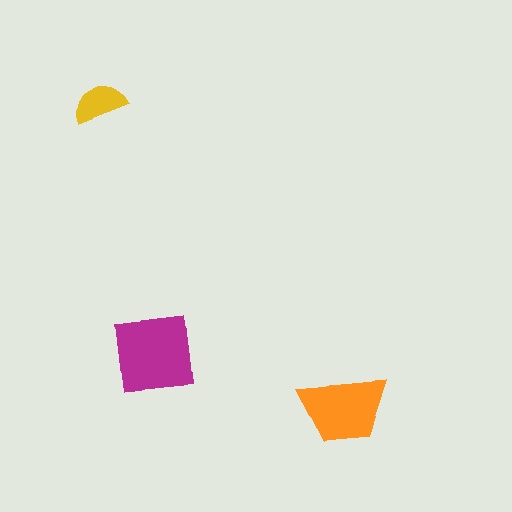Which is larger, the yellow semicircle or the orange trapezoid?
The orange trapezoid.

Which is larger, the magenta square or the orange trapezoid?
The magenta square.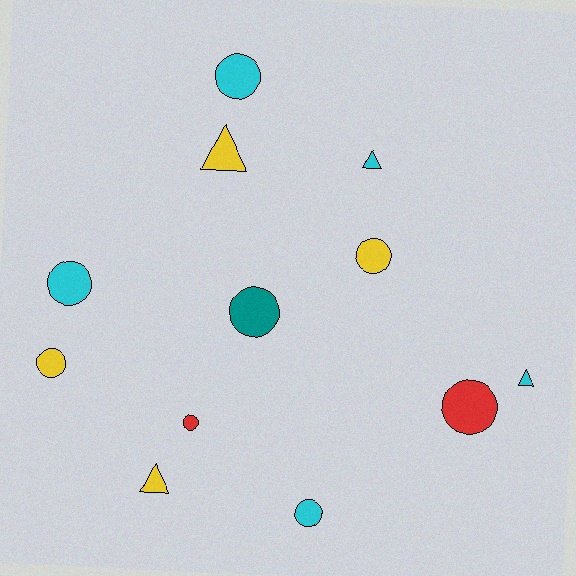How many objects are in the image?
There are 12 objects.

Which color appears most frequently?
Cyan, with 5 objects.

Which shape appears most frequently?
Circle, with 8 objects.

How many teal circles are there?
There is 1 teal circle.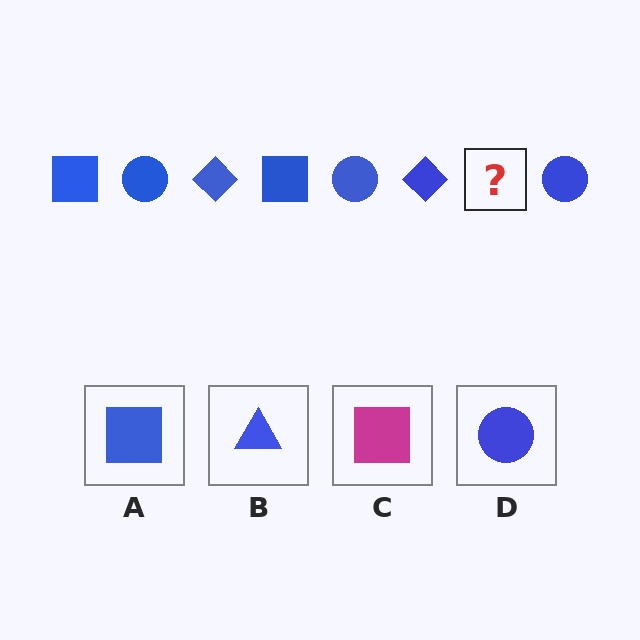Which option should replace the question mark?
Option A.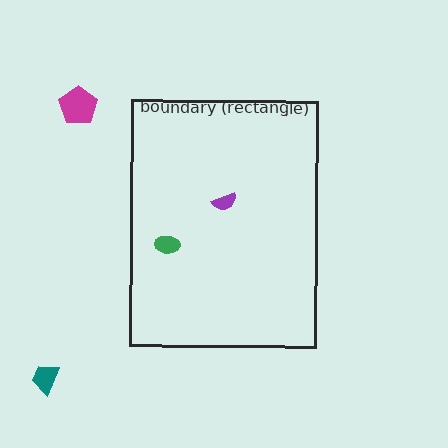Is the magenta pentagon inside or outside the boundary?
Outside.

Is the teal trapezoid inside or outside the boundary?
Outside.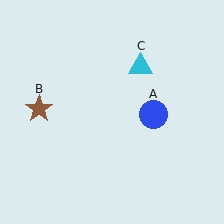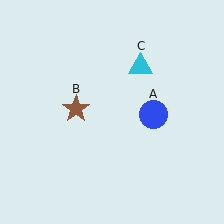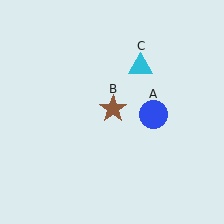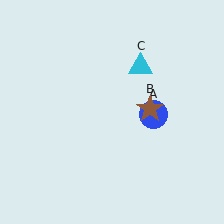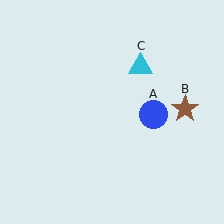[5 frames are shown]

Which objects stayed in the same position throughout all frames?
Blue circle (object A) and cyan triangle (object C) remained stationary.